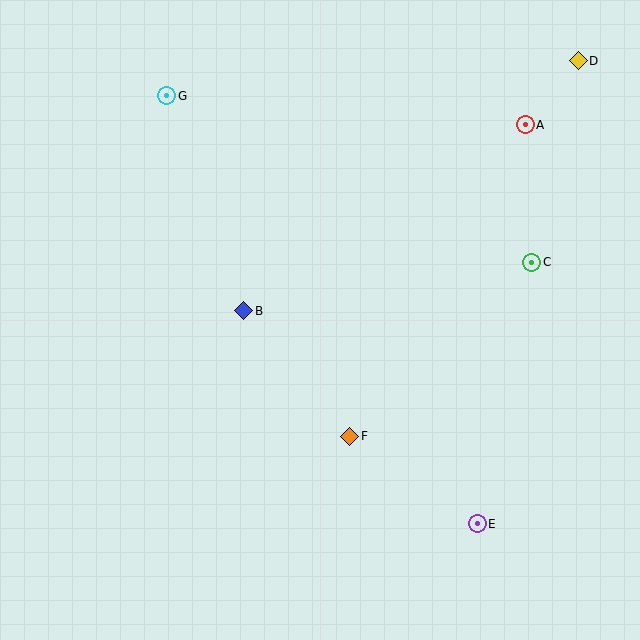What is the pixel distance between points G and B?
The distance between G and B is 229 pixels.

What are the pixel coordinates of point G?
Point G is at (167, 96).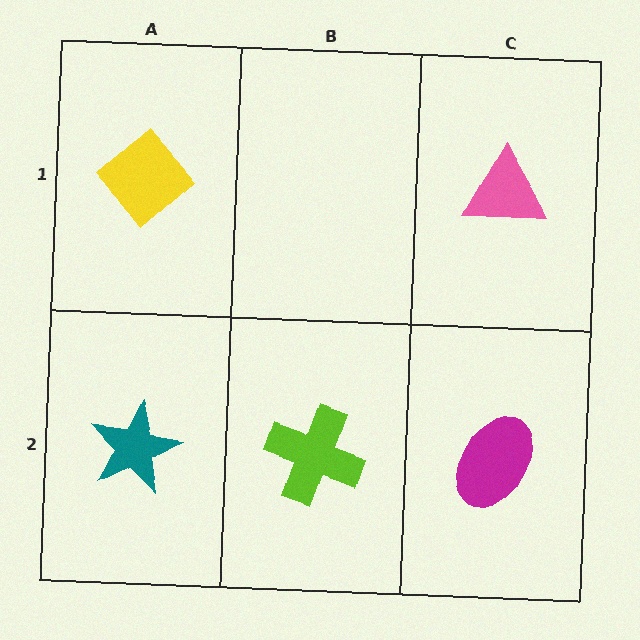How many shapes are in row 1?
2 shapes.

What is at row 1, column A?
A yellow diamond.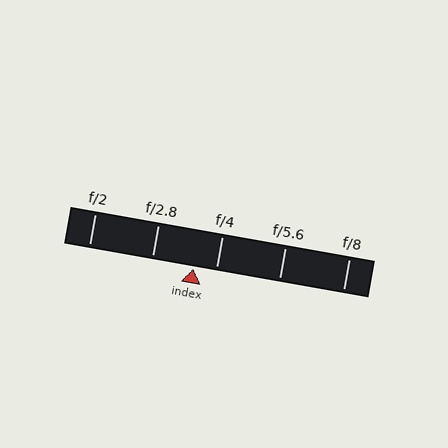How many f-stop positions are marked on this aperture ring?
There are 5 f-stop positions marked.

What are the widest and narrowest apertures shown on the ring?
The widest aperture shown is f/2 and the narrowest is f/8.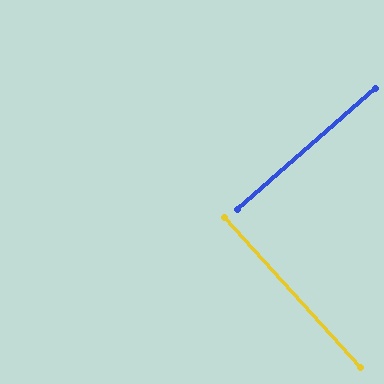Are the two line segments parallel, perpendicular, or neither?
Perpendicular — they meet at approximately 89°.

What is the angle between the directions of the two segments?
Approximately 89 degrees.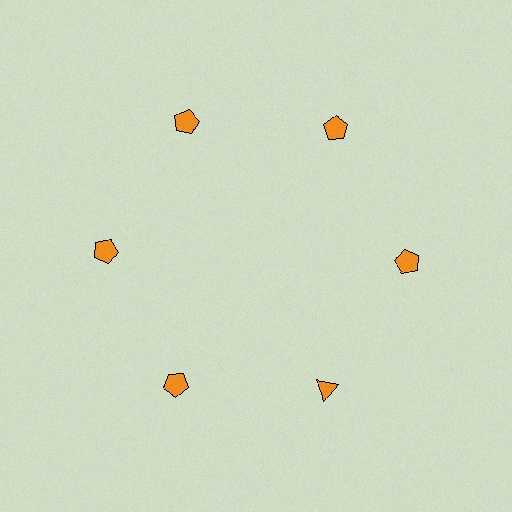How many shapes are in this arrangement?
There are 6 shapes arranged in a ring pattern.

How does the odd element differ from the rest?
It has a different shape: triangle instead of pentagon.